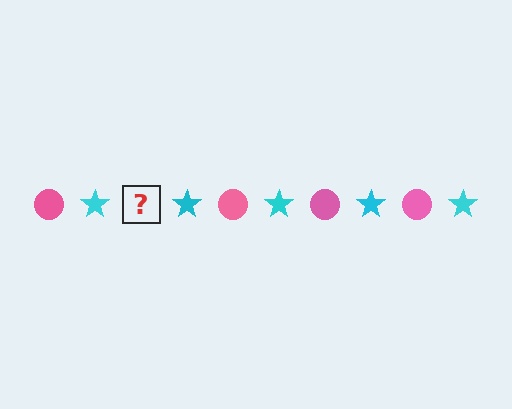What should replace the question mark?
The question mark should be replaced with a pink circle.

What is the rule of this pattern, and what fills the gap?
The rule is that the pattern alternates between pink circle and cyan star. The gap should be filled with a pink circle.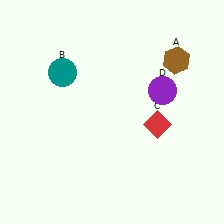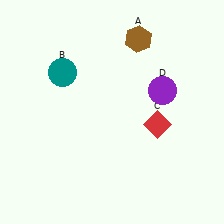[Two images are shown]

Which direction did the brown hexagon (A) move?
The brown hexagon (A) moved left.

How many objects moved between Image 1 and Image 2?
1 object moved between the two images.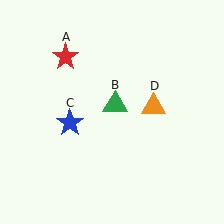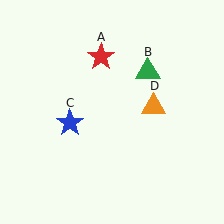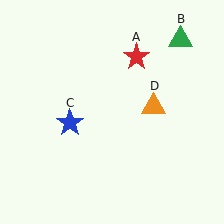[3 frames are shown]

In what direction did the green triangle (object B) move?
The green triangle (object B) moved up and to the right.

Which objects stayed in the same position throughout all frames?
Blue star (object C) and orange triangle (object D) remained stationary.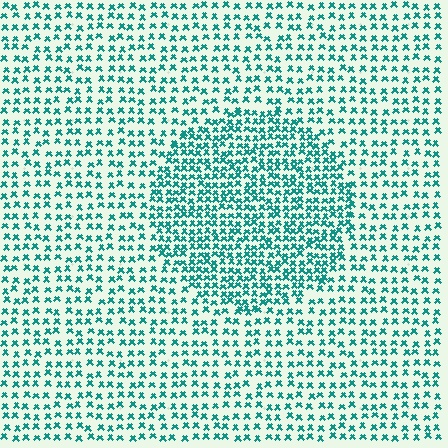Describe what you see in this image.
The image contains small teal elements arranged at two different densities. A circle-shaped region is visible where the elements are more densely packed than the surrounding area.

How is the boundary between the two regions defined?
The boundary is defined by a change in element density (approximately 1.8x ratio). All elements are the same color, size, and shape.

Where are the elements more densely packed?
The elements are more densely packed inside the circle boundary.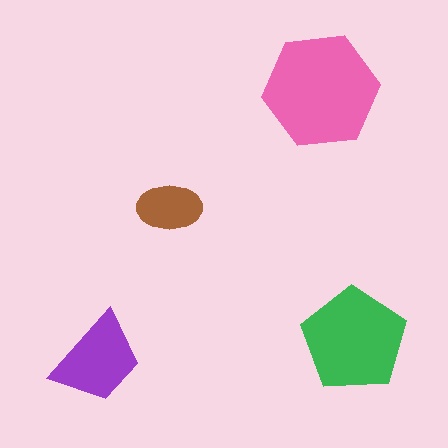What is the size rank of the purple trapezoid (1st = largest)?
3rd.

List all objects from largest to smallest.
The pink hexagon, the green pentagon, the purple trapezoid, the brown ellipse.